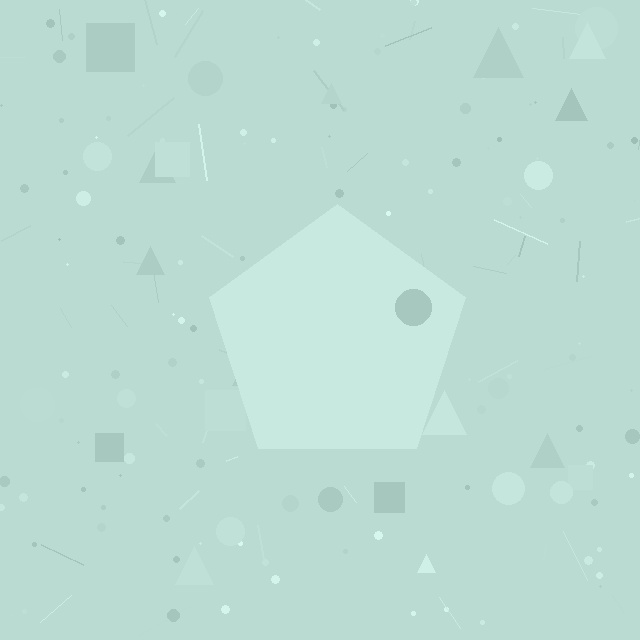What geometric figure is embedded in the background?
A pentagon is embedded in the background.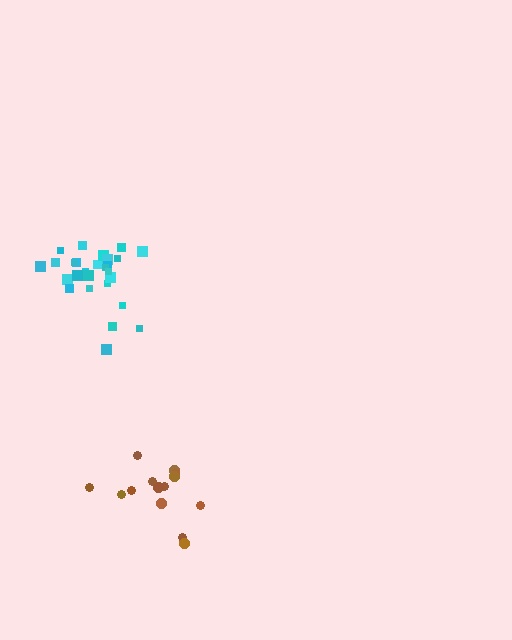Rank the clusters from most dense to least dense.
cyan, brown.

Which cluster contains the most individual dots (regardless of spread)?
Cyan (27).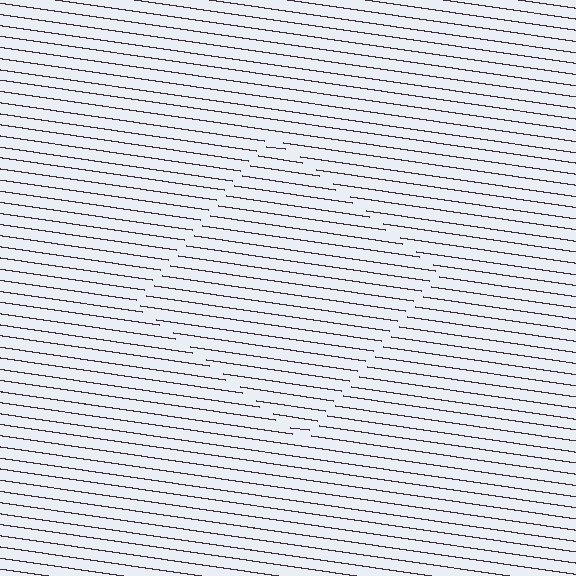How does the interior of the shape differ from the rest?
The interior of the shape contains the same grating, shifted by half a period — the contour is defined by the phase discontinuity where line-ends from the inner and outer gratings abut.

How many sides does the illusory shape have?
4 sides — the line-ends trace a square.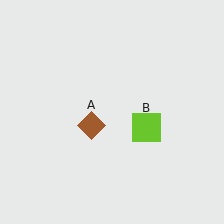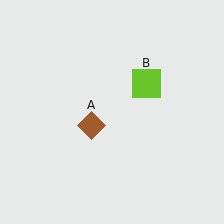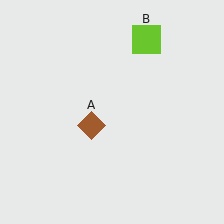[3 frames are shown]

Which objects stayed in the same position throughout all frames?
Brown diamond (object A) remained stationary.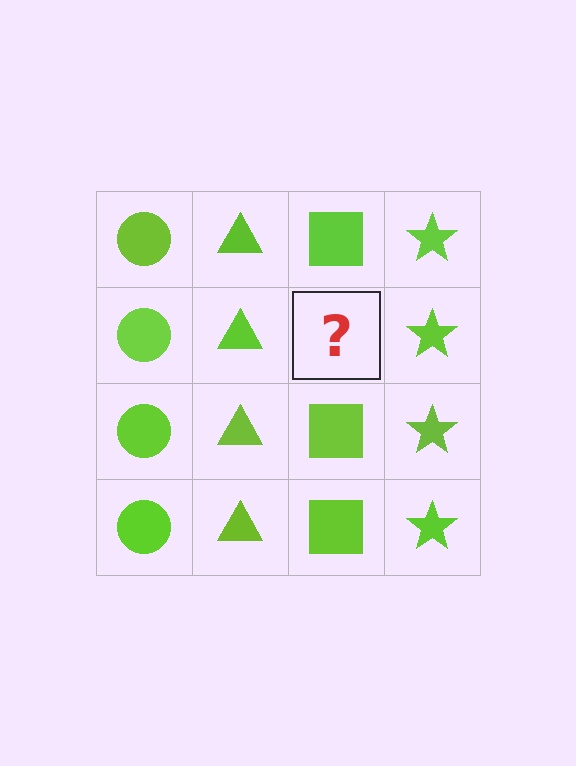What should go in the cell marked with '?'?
The missing cell should contain a lime square.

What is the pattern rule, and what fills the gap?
The rule is that each column has a consistent shape. The gap should be filled with a lime square.